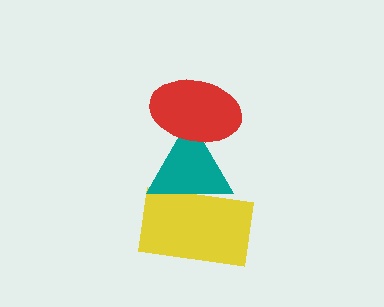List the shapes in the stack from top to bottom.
From top to bottom: the red ellipse, the teal triangle, the yellow rectangle.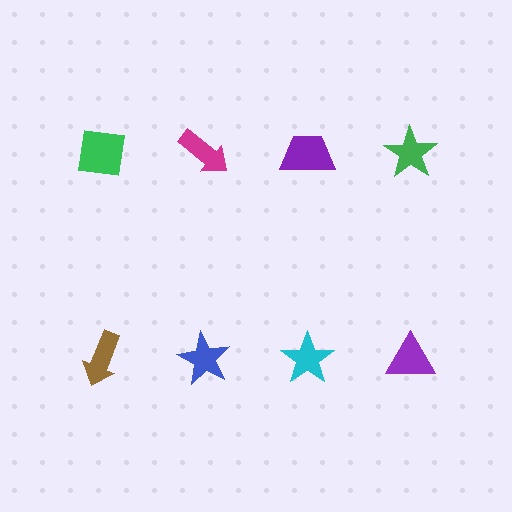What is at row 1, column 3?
A purple trapezoid.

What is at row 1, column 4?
A green star.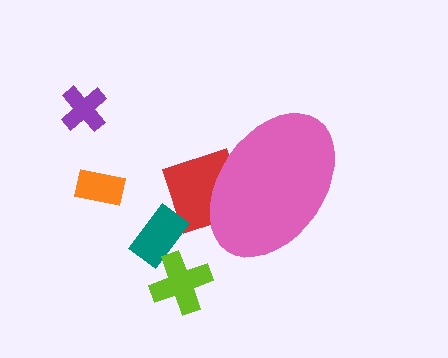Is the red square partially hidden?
Yes, the red square is partially hidden behind the pink ellipse.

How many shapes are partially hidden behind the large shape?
1 shape is partially hidden.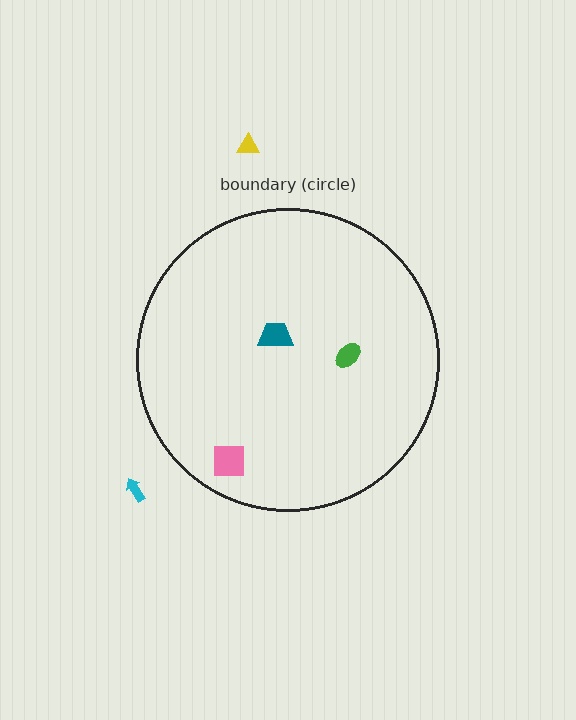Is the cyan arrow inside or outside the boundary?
Outside.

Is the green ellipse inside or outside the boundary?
Inside.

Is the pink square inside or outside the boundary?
Inside.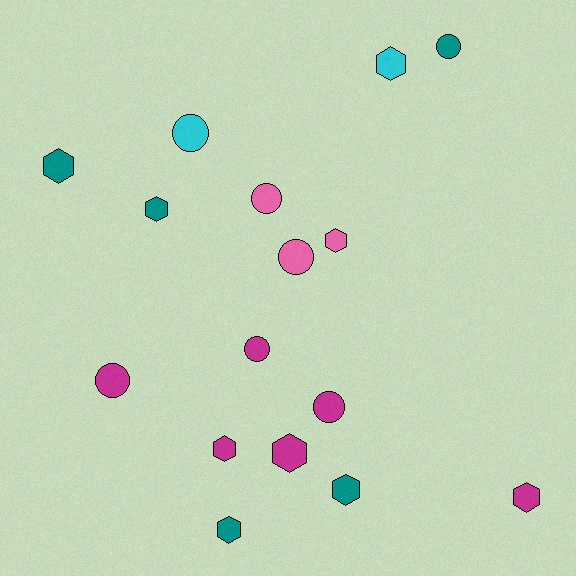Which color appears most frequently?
Magenta, with 6 objects.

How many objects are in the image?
There are 16 objects.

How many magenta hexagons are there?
There are 3 magenta hexagons.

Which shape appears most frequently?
Hexagon, with 9 objects.